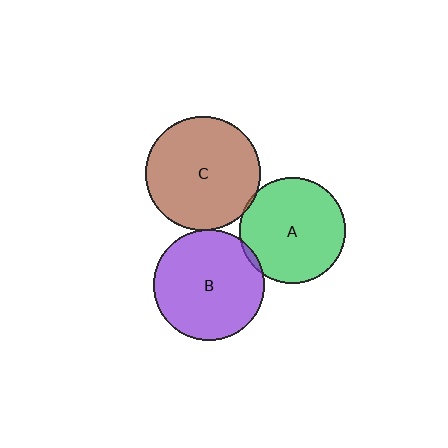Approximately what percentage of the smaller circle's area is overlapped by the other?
Approximately 5%.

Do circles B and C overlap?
Yes.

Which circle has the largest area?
Circle C (brown).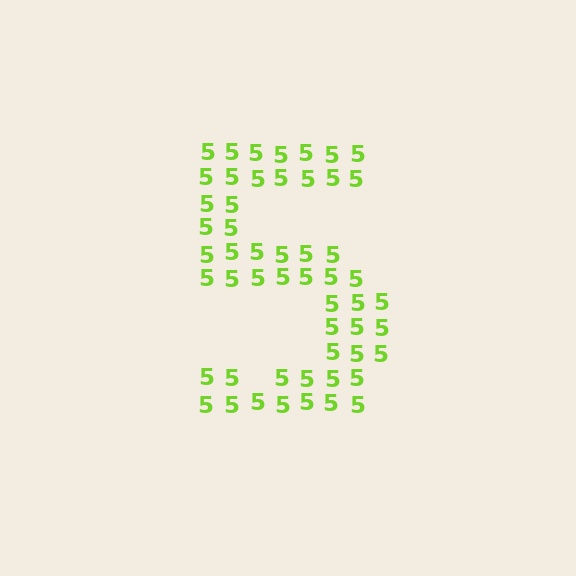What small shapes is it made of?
It is made of small digit 5's.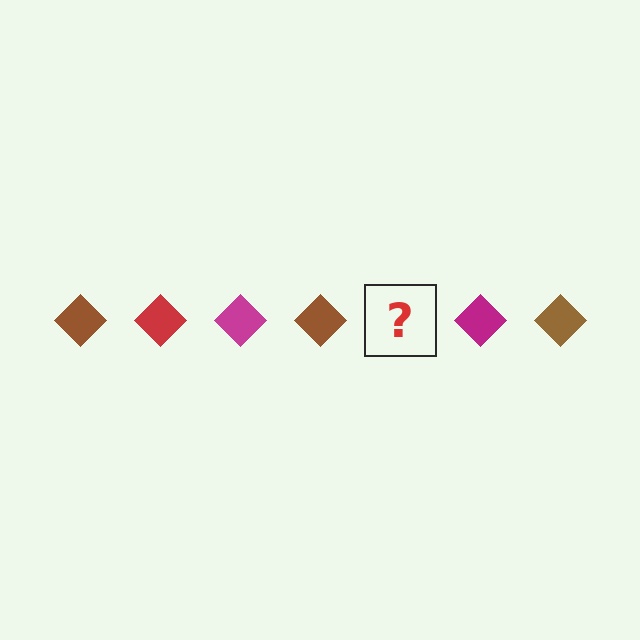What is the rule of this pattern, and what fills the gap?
The rule is that the pattern cycles through brown, red, magenta diamonds. The gap should be filled with a red diamond.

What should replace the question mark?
The question mark should be replaced with a red diamond.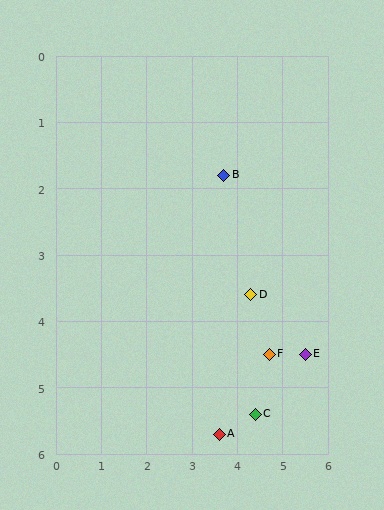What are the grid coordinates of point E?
Point E is at approximately (5.5, 4.5).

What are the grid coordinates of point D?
Point D is at approximately (4.3, 3.6).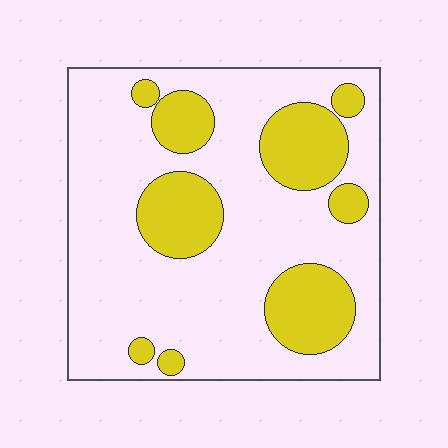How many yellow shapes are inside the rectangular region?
9.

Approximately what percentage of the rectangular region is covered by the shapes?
Approximately 25%.